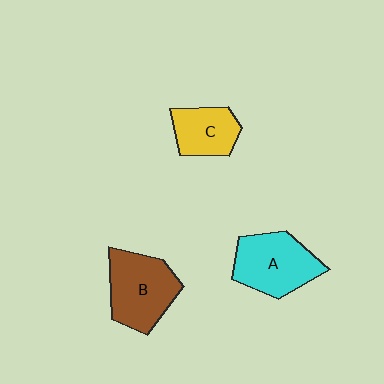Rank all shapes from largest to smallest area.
From largest to smallest: B (brown), A (cyan), C (yellow).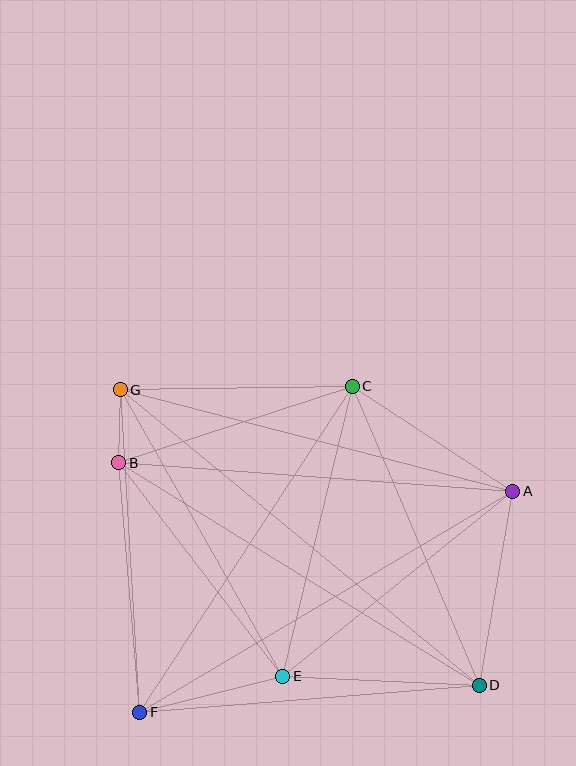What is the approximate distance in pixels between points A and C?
The distance between A and C is approximately 192 pixels.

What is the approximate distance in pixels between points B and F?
The distance between B and F is approximately 251 pixels.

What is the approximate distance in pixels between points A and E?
The distance between A and E is approximately 295 pixels.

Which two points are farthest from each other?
Points D and G are farthest from each other.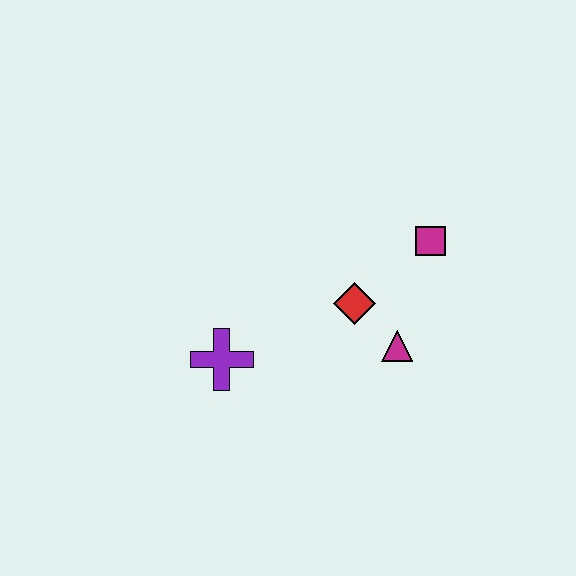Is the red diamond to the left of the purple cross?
No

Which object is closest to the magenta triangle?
The red diamond is closest to the magenta triangle.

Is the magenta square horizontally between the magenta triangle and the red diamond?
No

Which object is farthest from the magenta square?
The purple cross is farthest from the magenta square.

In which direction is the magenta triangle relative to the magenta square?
The magenta triangle is below the magenta square.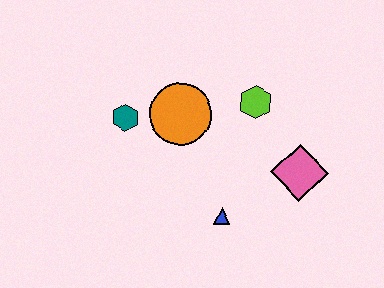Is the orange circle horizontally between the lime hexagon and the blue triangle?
No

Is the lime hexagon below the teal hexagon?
No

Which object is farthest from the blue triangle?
The teal hexagon is farthest from the blue triangle.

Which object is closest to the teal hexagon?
The orange circle is closest to the teal hexagon.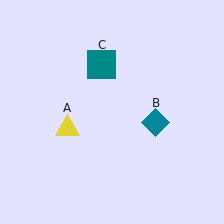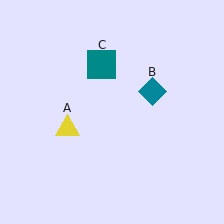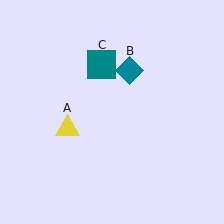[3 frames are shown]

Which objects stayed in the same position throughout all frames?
Yellow triangle (object A) and teal square (object C) remained stationary.